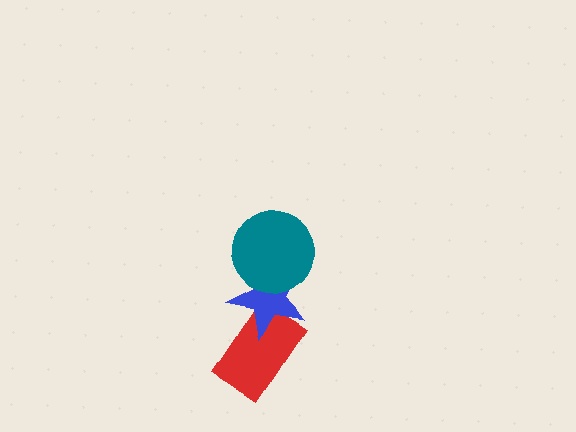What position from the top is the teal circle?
The teal circle is 1st from the top.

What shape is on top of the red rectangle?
The blue star is on top of the red rectangle.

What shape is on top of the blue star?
The teal circle is on top of the blue star.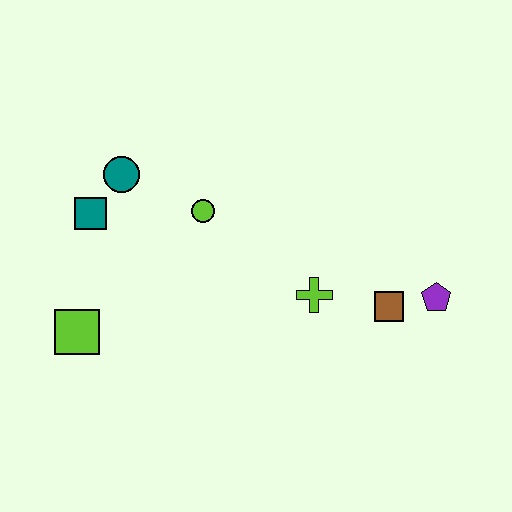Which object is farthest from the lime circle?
The purple pentagon is farthest from the lime circle.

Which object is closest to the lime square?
The teal square is closest to the lime square.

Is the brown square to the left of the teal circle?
No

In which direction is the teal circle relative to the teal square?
The teal circle is above the teal square.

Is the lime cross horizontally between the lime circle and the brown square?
Yes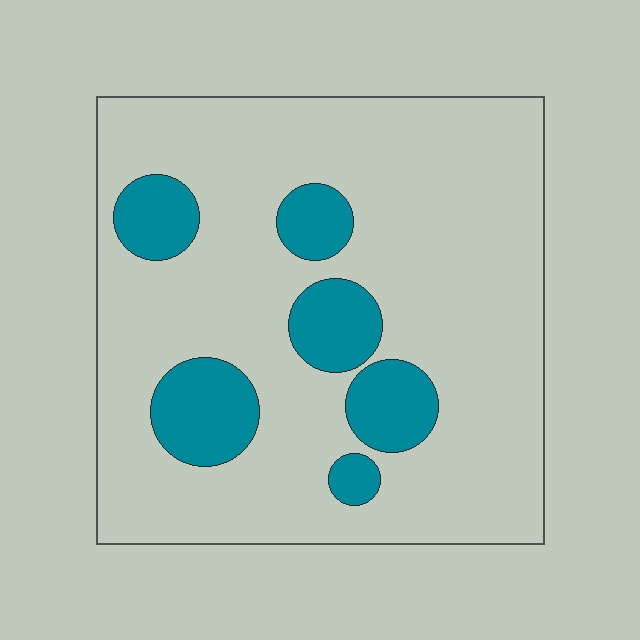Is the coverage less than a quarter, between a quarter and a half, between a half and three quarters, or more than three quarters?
Less than a quarter.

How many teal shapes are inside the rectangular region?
6.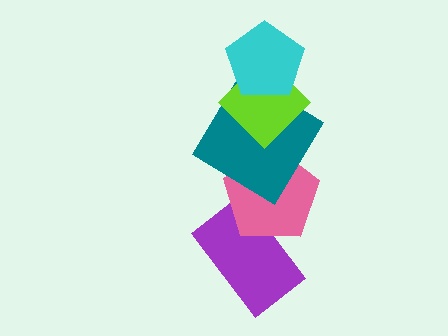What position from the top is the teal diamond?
The teal diamond is 3rd from the top.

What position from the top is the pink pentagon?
The pink pentagon is 4th from the top.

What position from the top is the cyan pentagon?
The cyan pentagon is 1st from the top.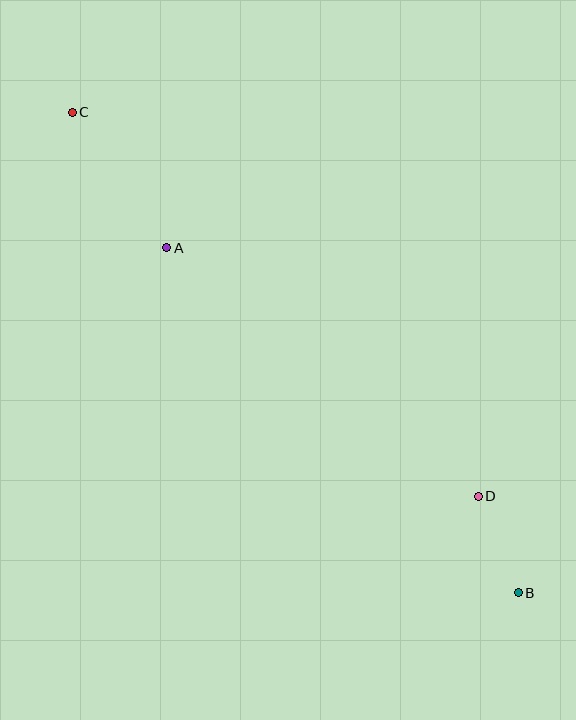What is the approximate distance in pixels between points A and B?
The distance between A and B is approximately 493 pixels.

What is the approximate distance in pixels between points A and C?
The distance between A and C is approximately 165 pixels.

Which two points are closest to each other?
Points B and D are closest to each other.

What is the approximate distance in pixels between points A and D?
The distance between A and D is approximately 398 pixels.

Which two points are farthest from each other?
Points B and C are farthest from each other.